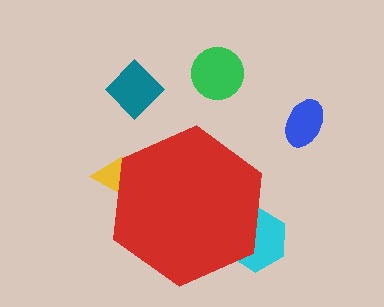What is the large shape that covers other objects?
A red hexagon.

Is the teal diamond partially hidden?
No, the teal diamond is fully visible.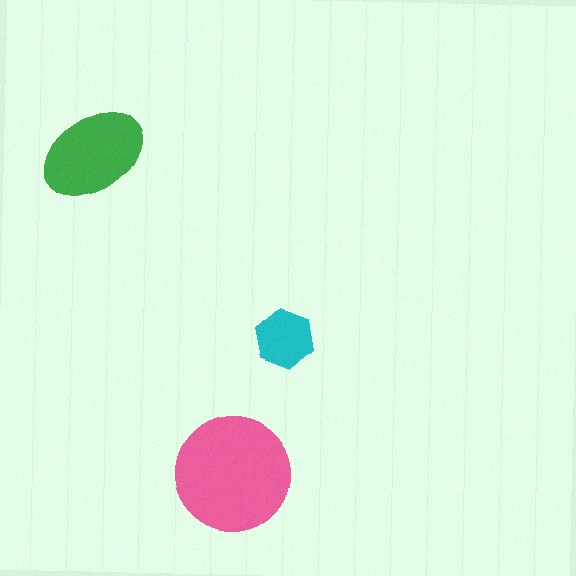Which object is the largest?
The pink circle.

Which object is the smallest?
The cyan hexagon.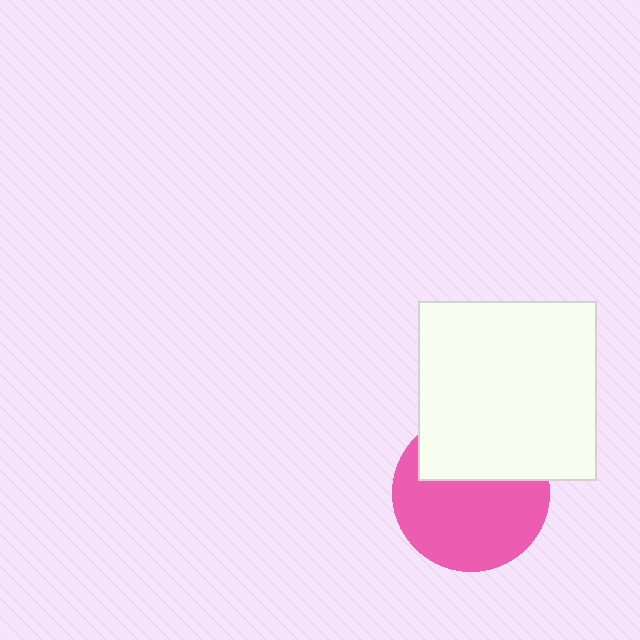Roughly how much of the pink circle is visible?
About half of it is visible (roughly 63%).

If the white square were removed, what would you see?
You would see the complete pink circle.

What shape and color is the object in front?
The object in front is a white square.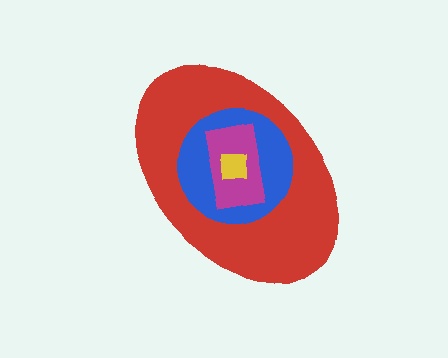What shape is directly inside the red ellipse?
The blue circle.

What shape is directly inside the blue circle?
The magenta rectangle.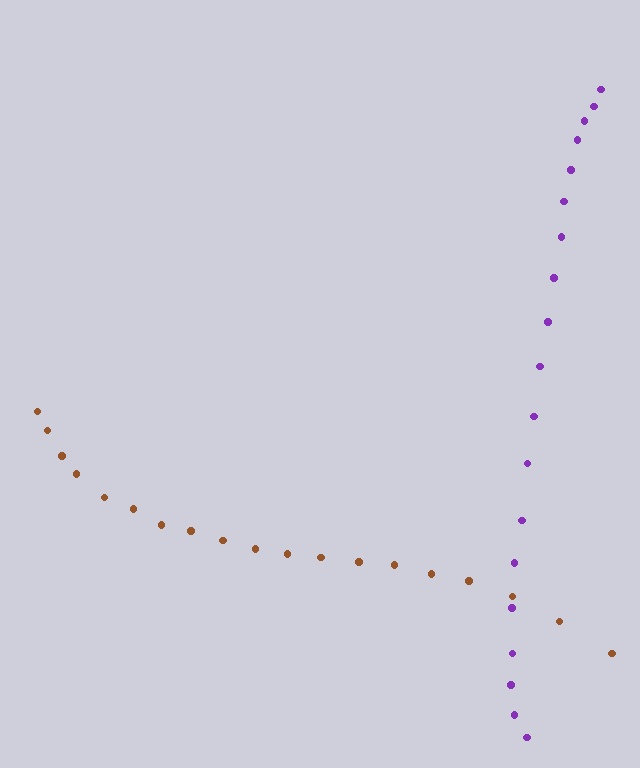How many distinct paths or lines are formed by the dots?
There are 2 distinct paths.